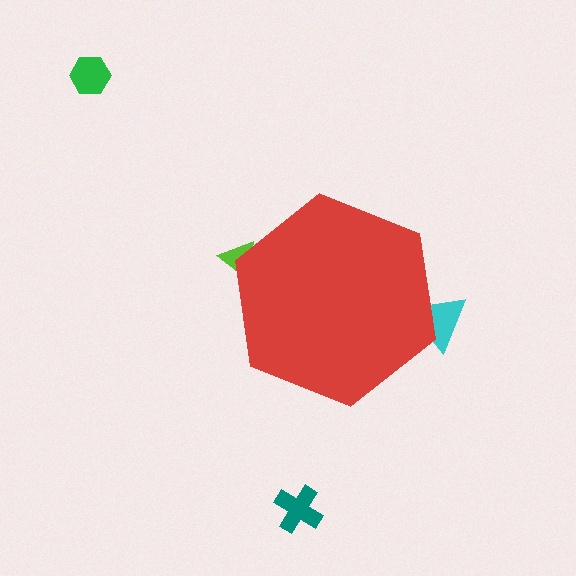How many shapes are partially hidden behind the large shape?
2 shapes are partially hidden.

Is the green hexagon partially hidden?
No, the green hexagon is fully visible.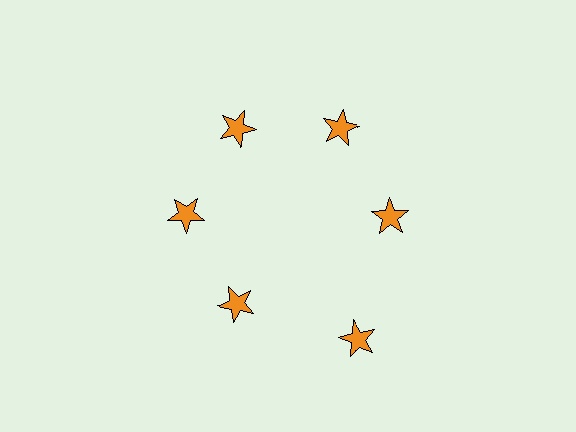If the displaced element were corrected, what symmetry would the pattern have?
It would have 6-fold rotational symmetry — the pattern would map onto itself every 60 degrees.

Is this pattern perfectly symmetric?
No. The 6 orange stars are arranged in a ring, but one element near the 5 o'clock position is pushed outward from the center, breaking the 6-fold rotational symmetry.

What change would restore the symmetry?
The symmetry would be restored by moving it inward, back onto the ring so that all 6 stars sit at equal angles and equal distance from the center.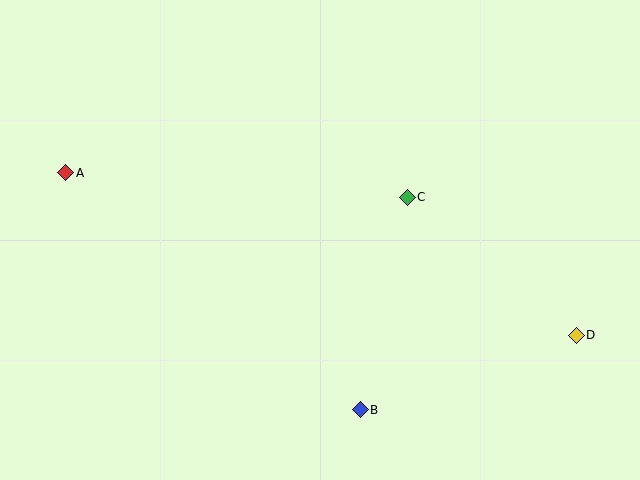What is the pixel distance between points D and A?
The distance between D and A is 536 pixels.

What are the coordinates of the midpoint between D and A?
The midpoint between D and A is at (321, 254).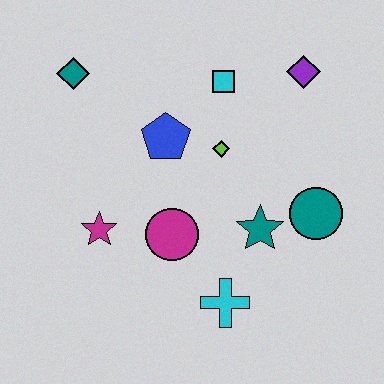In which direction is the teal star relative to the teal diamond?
The teal star is to the right of the teal diamond.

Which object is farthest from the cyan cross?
The teal diamond is farthest from the cyan cross.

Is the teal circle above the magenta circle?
Yes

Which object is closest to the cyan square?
The lime diamond is closest to the cyan square.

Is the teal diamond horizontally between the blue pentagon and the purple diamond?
No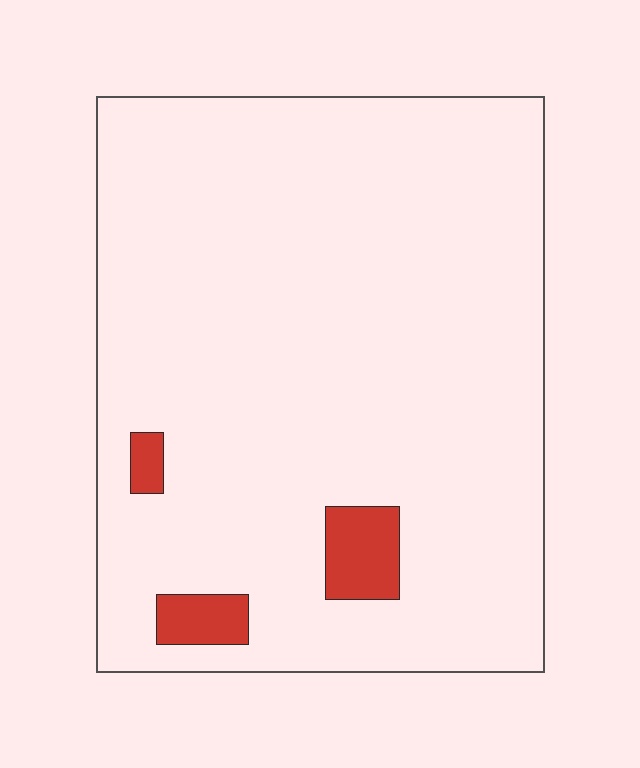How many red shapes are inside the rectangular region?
3.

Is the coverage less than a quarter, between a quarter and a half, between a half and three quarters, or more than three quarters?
Less than a quarter.